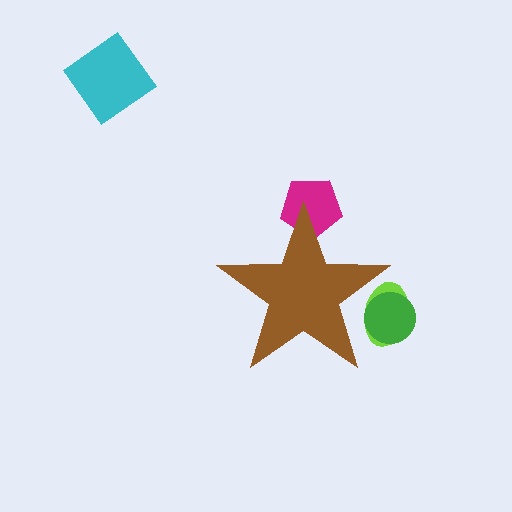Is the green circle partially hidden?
Yes, the green circle is partially hidden behind the brown star.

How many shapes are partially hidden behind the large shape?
3 shapes are partially hidden.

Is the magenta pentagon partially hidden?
Yes, the magenta pentagon is partially hidden behind the brown star.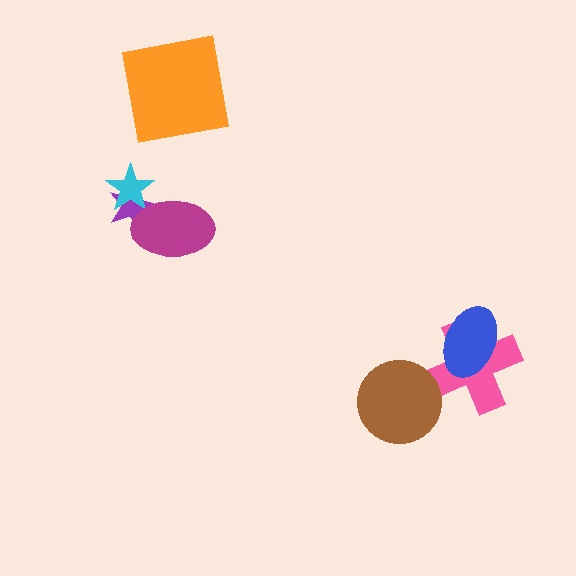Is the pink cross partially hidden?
Yes, it is partially covered by another shape.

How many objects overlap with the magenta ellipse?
2 objects overlap with the magenta ellipse.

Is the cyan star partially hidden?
Yes, it is partially covered by another shape.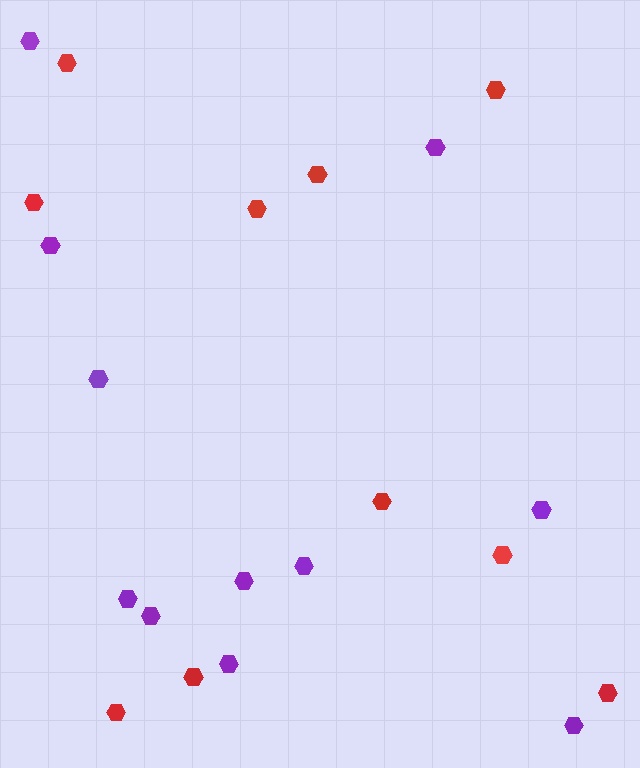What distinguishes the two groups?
There are 2 groups: one group of red hexagons (10) and one group of purple hexagons (11).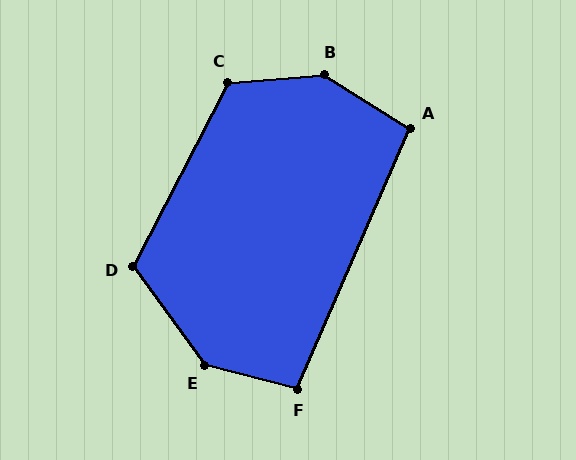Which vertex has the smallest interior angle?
A, at approximately 98 degrees.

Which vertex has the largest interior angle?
B, at approximately 144 degrees.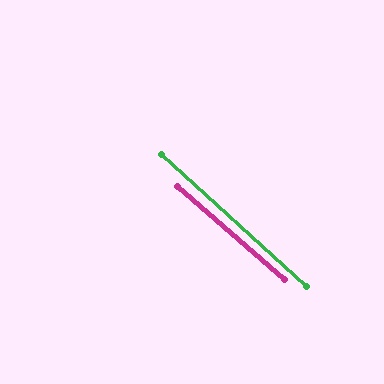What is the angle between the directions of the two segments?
Approximately 2 degrees.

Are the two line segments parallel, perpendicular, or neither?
Parallel — their directions differ by only 1.6°.